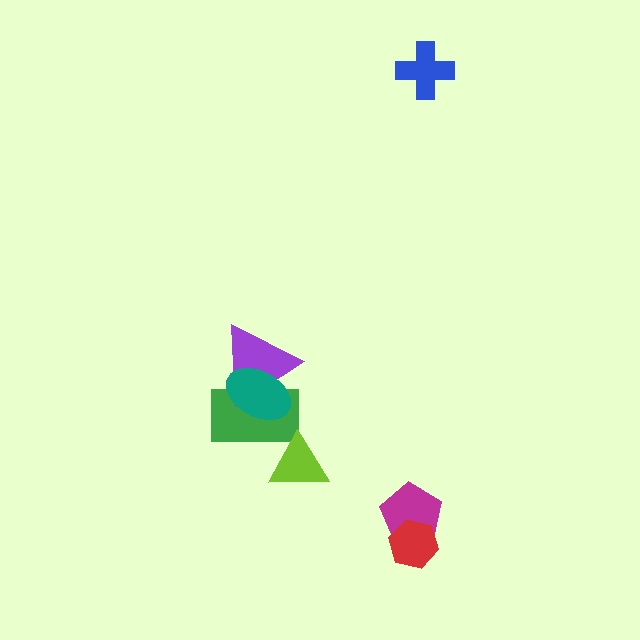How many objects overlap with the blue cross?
0 objects overlap with the blue cross.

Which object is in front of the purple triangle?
The teal ellipse is in front of the purple triangle.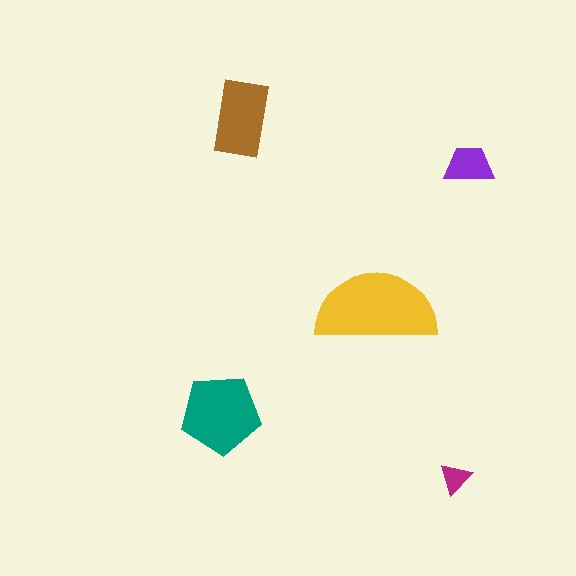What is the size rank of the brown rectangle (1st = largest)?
3rd.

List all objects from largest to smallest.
The yellow semicircle, the teal pentagon, the brown rectangle, the purple trapezoid, the magenta triangle.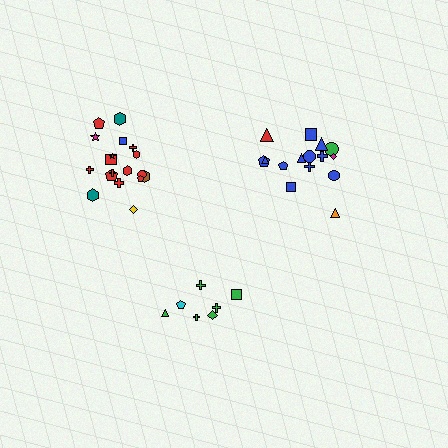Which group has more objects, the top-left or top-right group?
The top-left group.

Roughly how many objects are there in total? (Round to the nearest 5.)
Roughly 40 objects in total.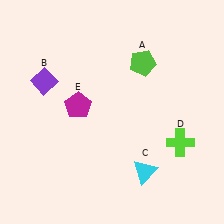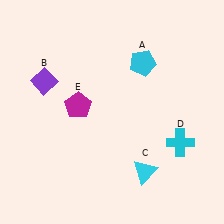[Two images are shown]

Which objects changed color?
A changed from lime to cyan. D changed from lime to cyan.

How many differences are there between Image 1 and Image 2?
There are 2 differences between the two images.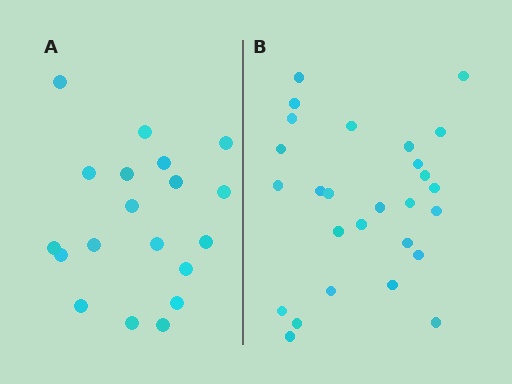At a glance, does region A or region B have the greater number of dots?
Region B (the right region) has more dots.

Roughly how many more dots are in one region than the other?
Region B has roughly 8 or so more dots than region A.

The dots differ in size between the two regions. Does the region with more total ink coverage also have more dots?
No. Region A has more total ink coverage because its dots are larger, but region B actually contains more individual dots. Total area can be misleading — the number of items is what matters here.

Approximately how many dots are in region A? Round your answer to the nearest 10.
About 20 dots. (The exact count is 19, which rounds to 20.)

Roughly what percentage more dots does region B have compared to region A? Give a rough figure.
About 40% more.